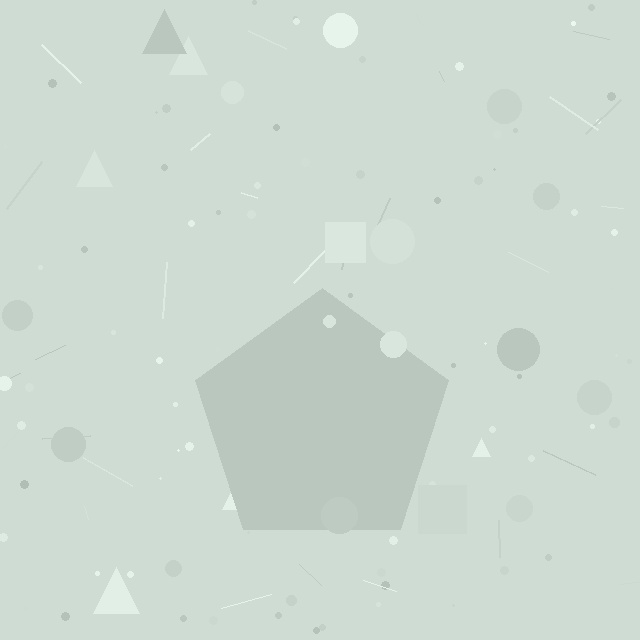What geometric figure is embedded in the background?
A pentagon is embedded in the background.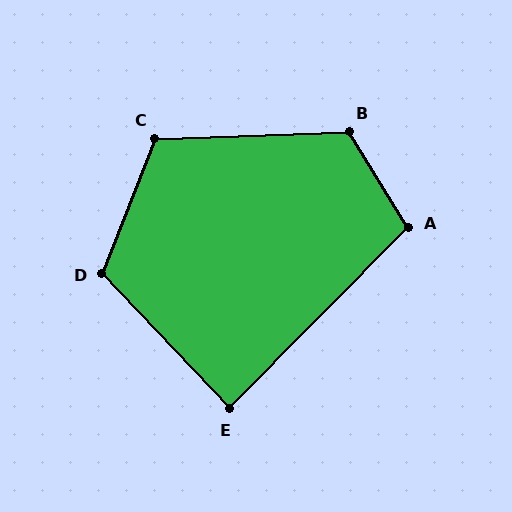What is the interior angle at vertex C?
Approximately 113 degrees (obtuse).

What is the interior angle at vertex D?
Approximately 115 degrees (obtuse).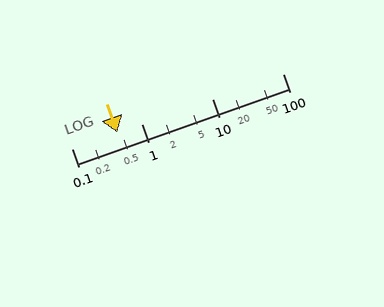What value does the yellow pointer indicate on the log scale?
The pointer indicates approximately 0.45.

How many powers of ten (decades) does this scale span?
The scale spans 3 decades, from 0.1 to 100.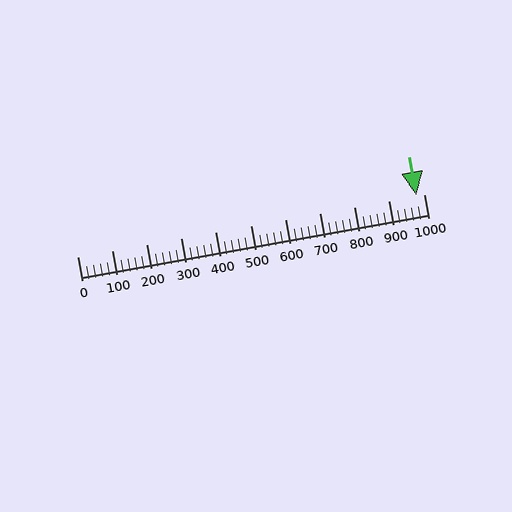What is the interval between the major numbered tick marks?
The major tick marks are spaced 100 units apart.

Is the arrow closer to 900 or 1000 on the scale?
The arrow is closer to 1000.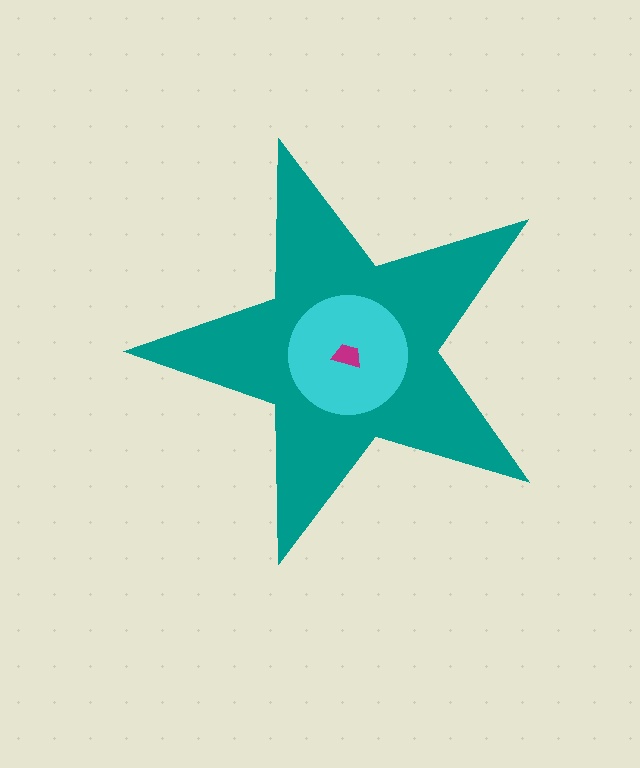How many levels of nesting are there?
3.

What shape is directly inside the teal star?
The cyan circle.